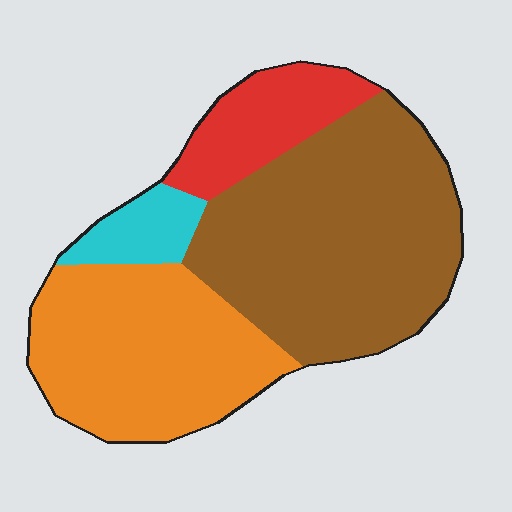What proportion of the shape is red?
Red takes up about one eighth (1/8) of the shape.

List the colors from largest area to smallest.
From largest to smallest: brown, orange, red, cyan.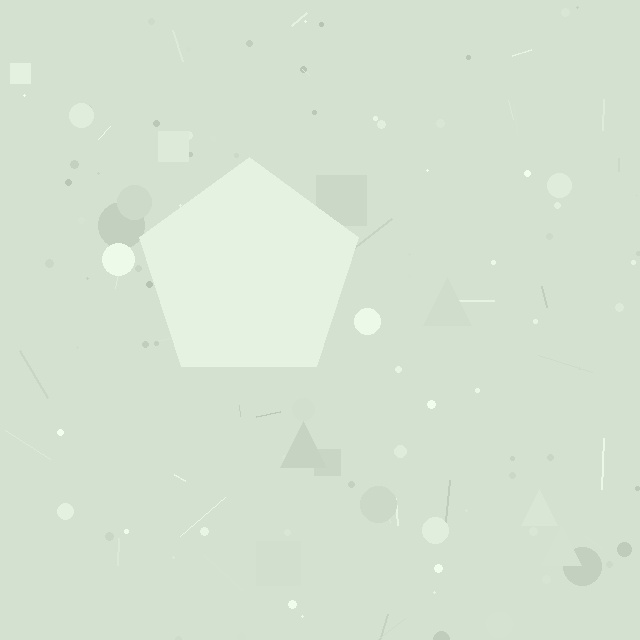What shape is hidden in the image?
A pentagon is hidden in the image.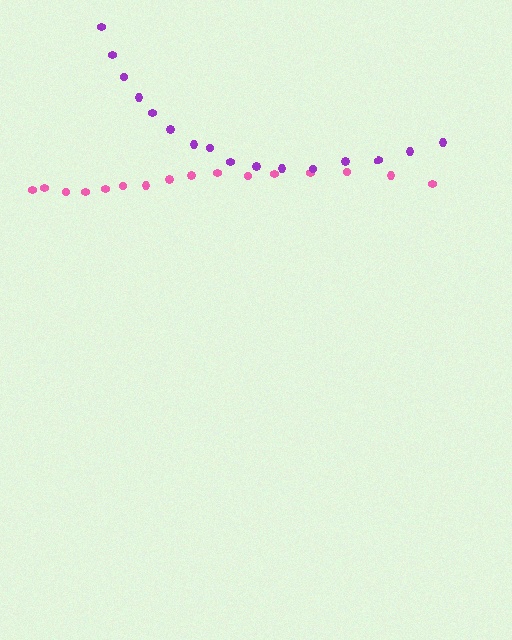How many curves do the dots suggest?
There are 2 distinct paths.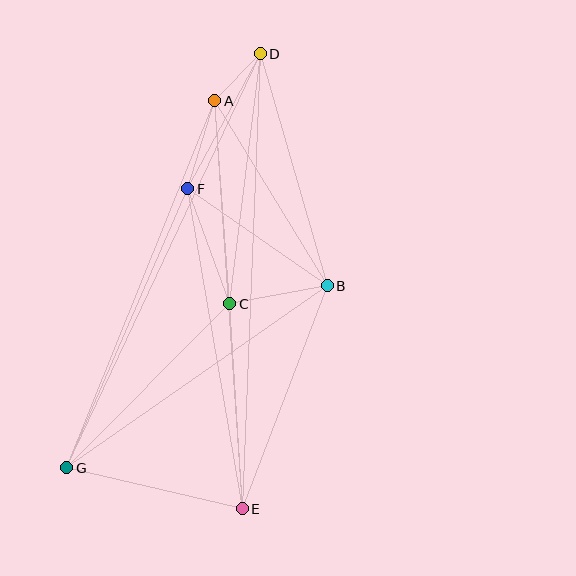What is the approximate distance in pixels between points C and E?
The distance between C and E is approximately 205 pixels.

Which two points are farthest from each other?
Points D and G are farthest from each other.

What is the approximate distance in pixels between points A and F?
The distance between A and F is approximately 92 pixels.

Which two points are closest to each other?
Points A and D are closest to each other.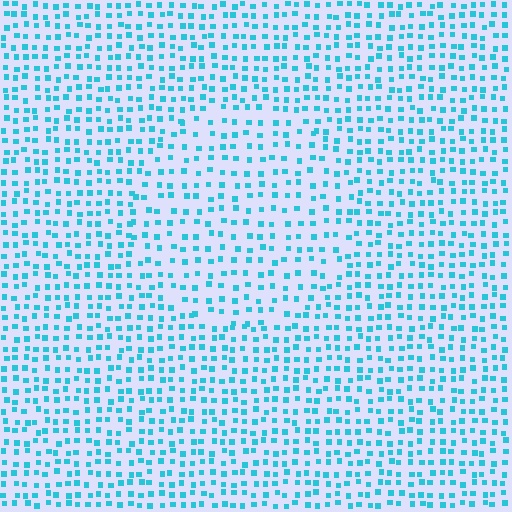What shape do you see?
I see a circle.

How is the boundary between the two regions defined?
The boundary is defined by a change in element density (approximately 1.5x ratio). All elements are the same color, size, and shape.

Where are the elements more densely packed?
The elements are more densely packed outside the circle boundary.